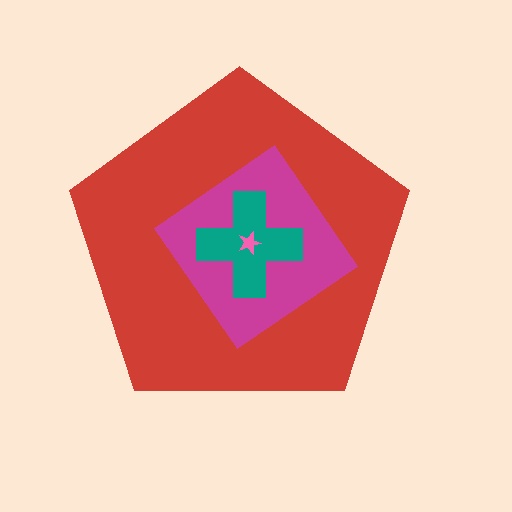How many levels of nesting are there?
4.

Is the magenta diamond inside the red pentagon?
Yes.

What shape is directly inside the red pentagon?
The magenta diamond.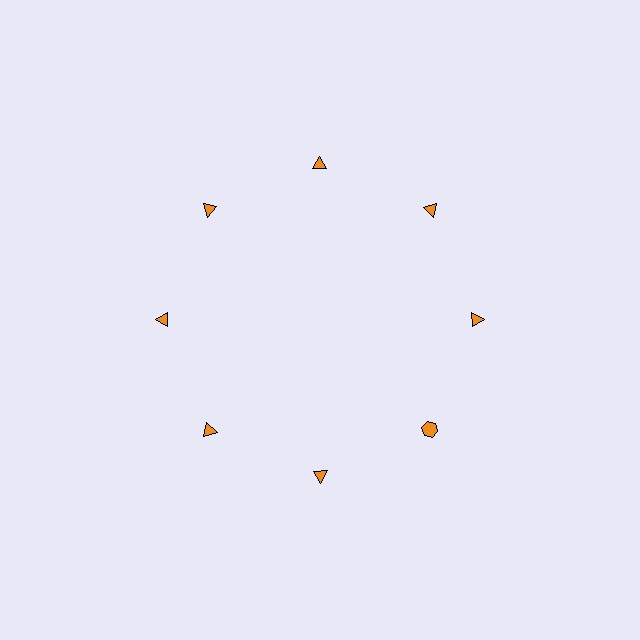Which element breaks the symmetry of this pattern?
The orange hexagon at roughly the 4 o'clock position breaks the symmetry. All other shapes are orange triangles.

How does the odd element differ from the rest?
It has a different shape: hexagon instead of triangle.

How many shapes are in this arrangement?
There are 8 shapes arranged in a ring pattern.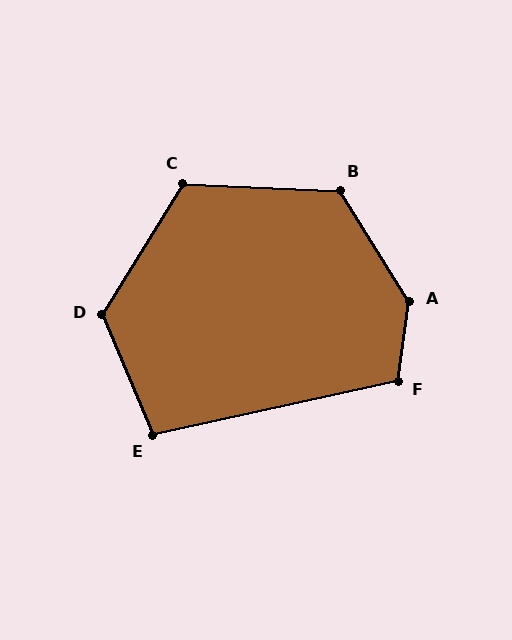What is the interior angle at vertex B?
Approximately 124 degrees (obtuse).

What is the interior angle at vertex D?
Approximately 125 degrees (obtuse).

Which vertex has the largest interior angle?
A, at approximately 140 degrees.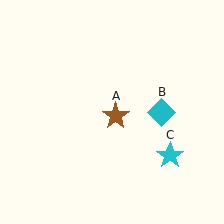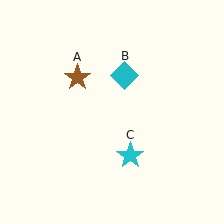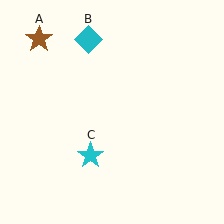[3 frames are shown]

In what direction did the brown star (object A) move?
The brown star (object A) moved up and to the left.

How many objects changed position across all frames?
3 objects changed position: brown star (object A), cyan diamond (object B), cyan star (object C).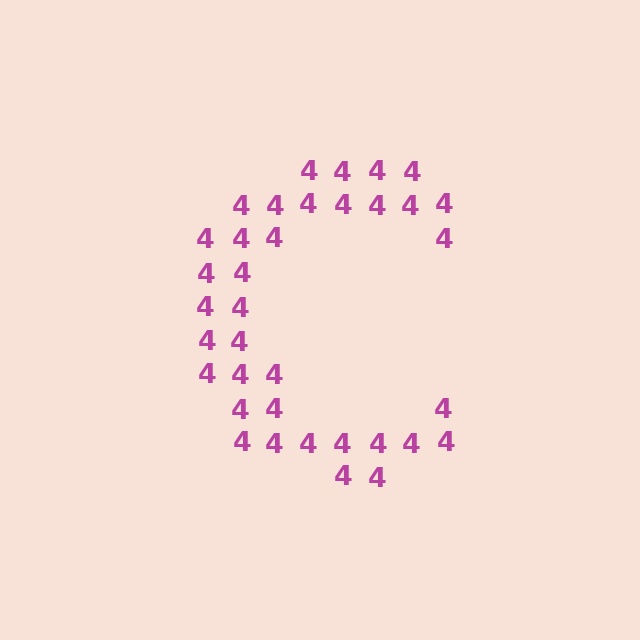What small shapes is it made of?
It is made of small digit 4's.